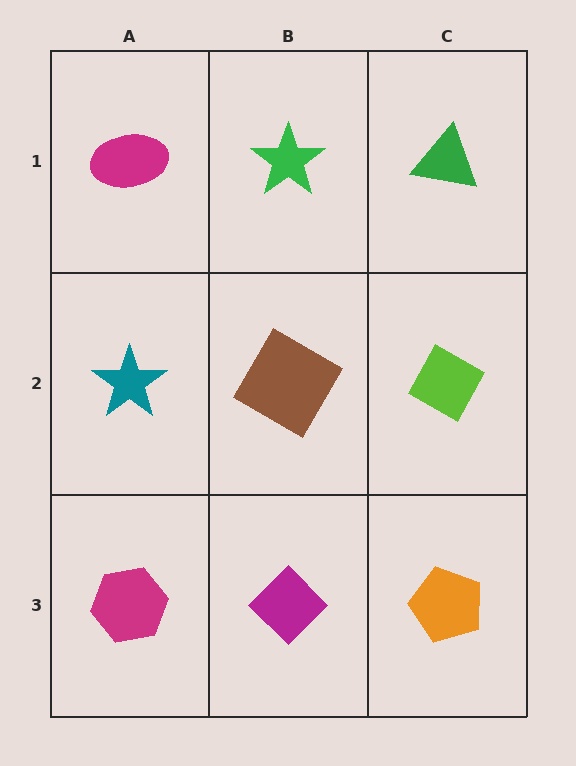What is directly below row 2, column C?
An orange pentagon.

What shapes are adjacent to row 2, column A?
A magenta ellipse (row 1, column A), a magenta hexagon (row 3, column A), a brown square (row 2, column B).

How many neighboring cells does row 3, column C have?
2.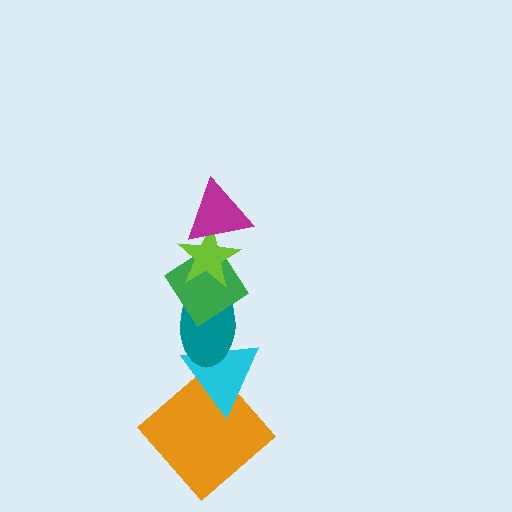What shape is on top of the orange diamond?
The cyan triangle is on top of the orange diamond.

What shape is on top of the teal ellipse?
The green diamond is on top of the teal ellipse.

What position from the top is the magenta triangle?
The magenta triangle is 1st from the top.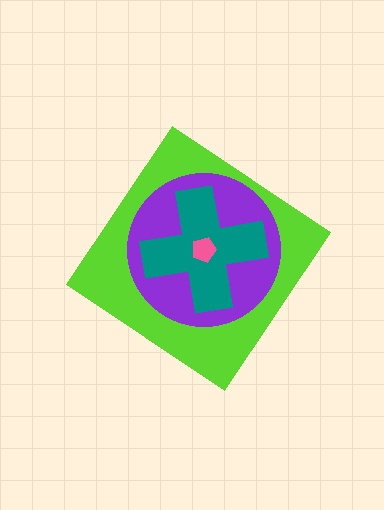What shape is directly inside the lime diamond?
The purple circle.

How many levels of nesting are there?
4.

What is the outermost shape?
The lime diamond.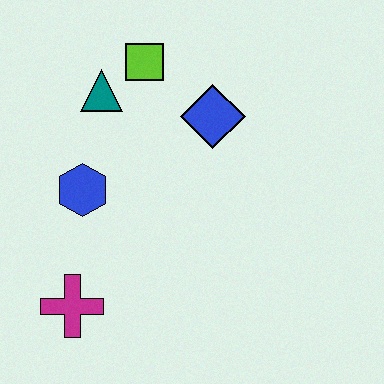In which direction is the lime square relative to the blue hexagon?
The lime square is above the blue hexagon.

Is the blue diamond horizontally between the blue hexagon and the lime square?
No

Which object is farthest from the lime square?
The magenta cross is farthest from the lime square.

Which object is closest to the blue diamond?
The lime square is closest to the blue diamond.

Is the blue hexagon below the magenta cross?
No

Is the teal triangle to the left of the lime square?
Yes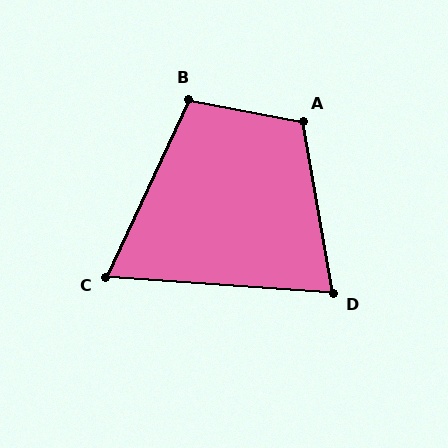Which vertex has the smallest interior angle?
C, at approximately 69 degrees.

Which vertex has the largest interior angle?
A, at approximately 111 degrees.